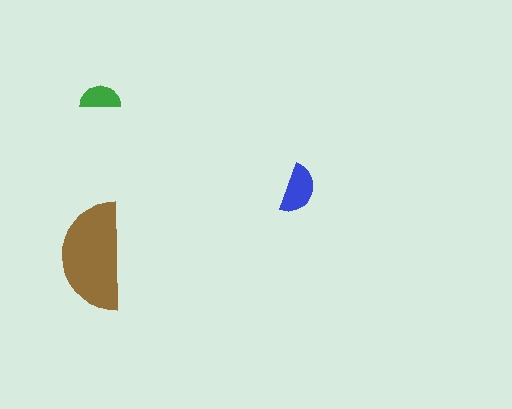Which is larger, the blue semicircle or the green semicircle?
The blue one.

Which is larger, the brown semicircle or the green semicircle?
The brown one.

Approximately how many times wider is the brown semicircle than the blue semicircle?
About 2 times wider.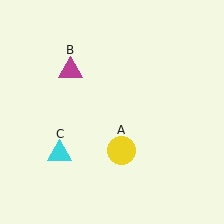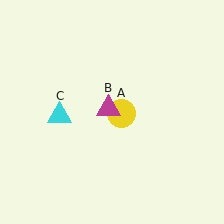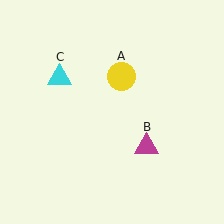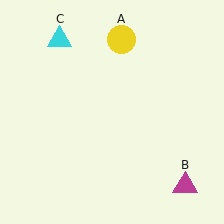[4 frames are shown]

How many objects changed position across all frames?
3 objects changed position: yellow circle (object A), magenta triangle (object B), cyan triangle (object C).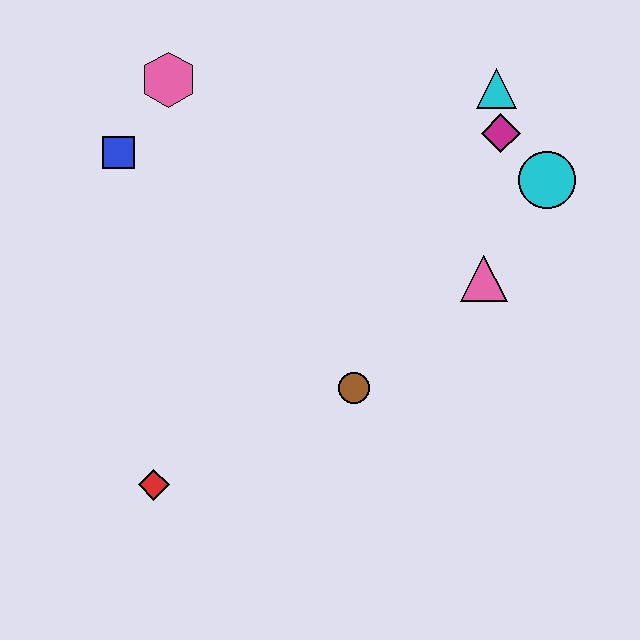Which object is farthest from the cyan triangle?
The red diamond is farthest from the cyan triangle.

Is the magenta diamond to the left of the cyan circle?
Yes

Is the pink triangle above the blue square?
No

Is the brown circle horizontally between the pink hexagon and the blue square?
No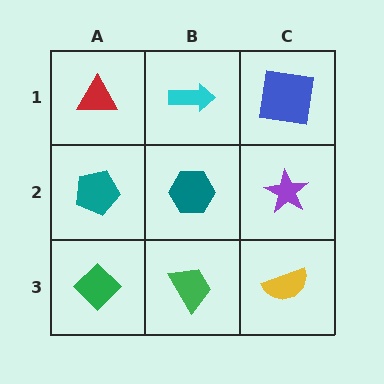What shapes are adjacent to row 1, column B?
A teal hexagon (row 2, column B), a red triangle (row 1, column A), a blue square (row 1, column C).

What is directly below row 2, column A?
A green diamond.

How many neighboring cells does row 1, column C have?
2.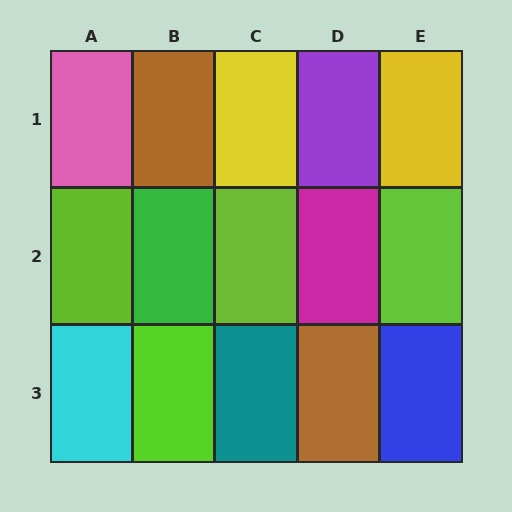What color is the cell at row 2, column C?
Lime.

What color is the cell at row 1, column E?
Yellow.